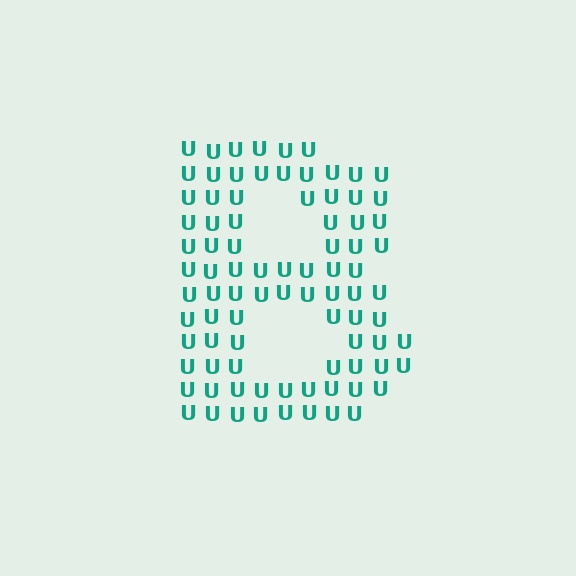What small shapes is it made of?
It is made of small letter U's.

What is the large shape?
The large shape is the letter B.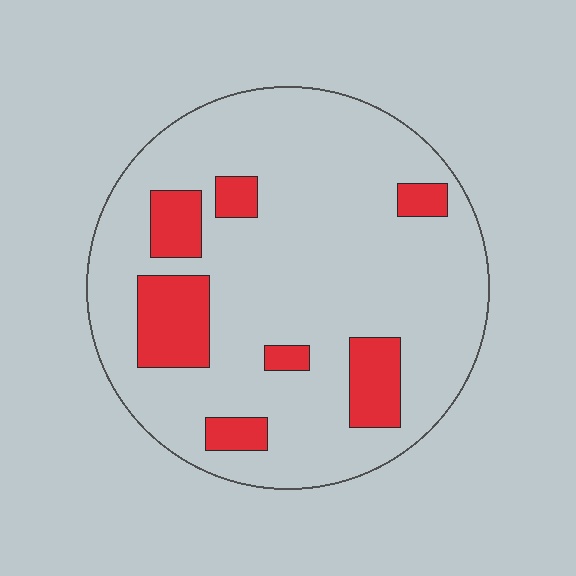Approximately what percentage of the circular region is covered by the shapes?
Approximately 15%.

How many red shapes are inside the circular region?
7.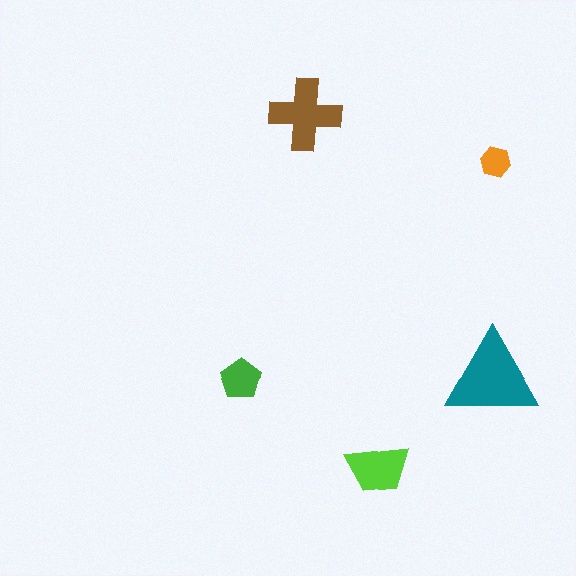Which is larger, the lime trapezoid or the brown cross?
The brown cross.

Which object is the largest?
The teal triangle.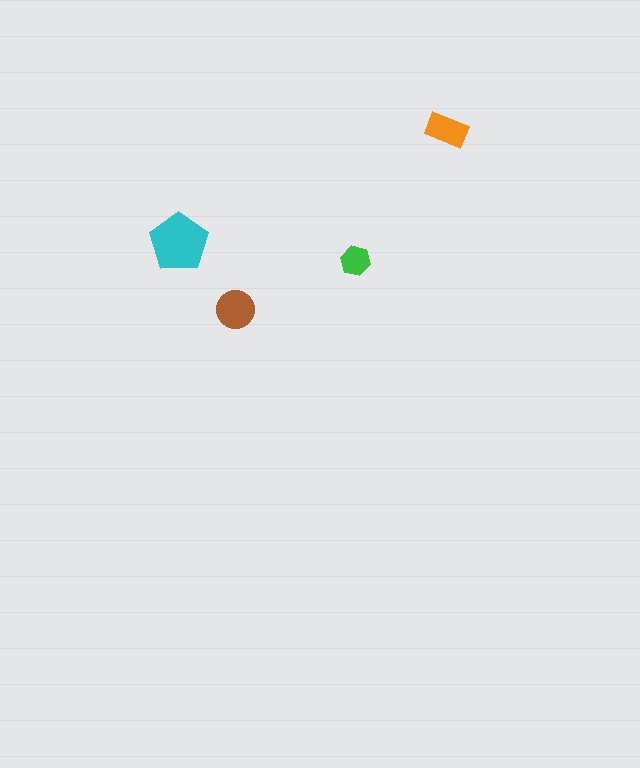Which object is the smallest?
The green hexagon.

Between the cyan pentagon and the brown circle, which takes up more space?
The cyan pentagon.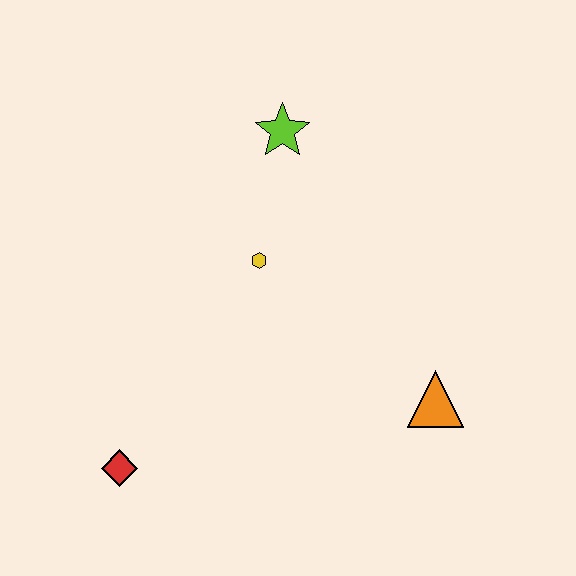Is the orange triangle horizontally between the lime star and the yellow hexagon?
No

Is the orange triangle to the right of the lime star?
Yes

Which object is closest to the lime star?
The yellow hexagon is closest to the lime star.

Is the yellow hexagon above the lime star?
No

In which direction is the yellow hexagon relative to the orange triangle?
The yellow hexagon is to the left of the orange triangle.